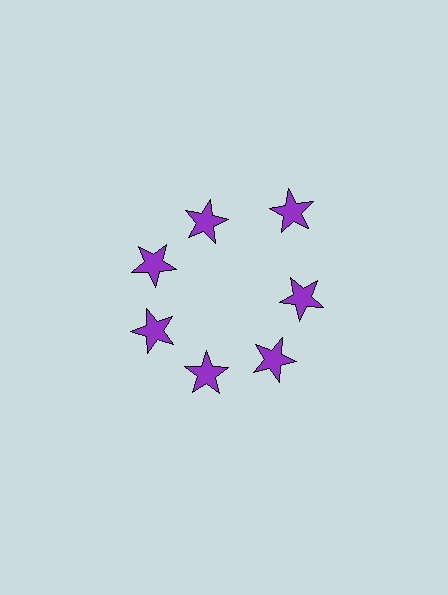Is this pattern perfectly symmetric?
No. The 7 purple stars are arranged in a ring, but one element near the 1 o'clock position is pushed outward from the center, breaking the 7-fold rotational symmetry.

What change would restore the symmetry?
The symmetry would be restored by moving it inward, back onto the ring so that all 7 stars sit at equal angles and equal distance from the center.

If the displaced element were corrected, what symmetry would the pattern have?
It would have 7-fold rotational symmetry — the pattern would map onto itself every 51 degrees.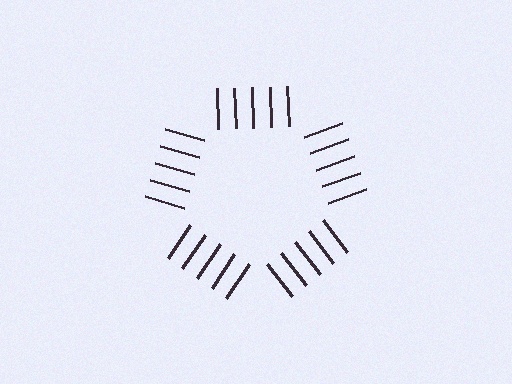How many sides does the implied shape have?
5 sides — the line-ends trace a pentagon.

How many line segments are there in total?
25 — 5 along each of the 5 edges.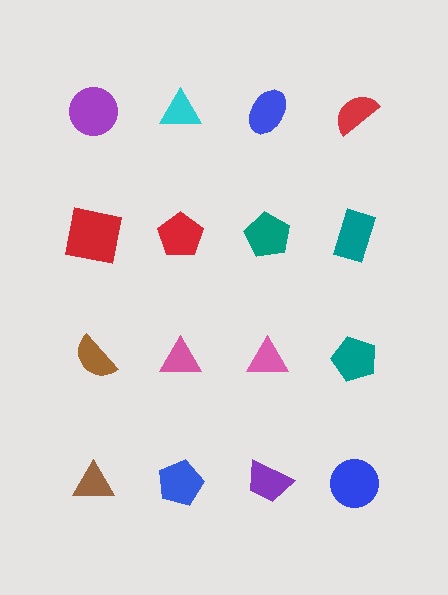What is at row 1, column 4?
A red semicircle.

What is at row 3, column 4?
A teal pentagon.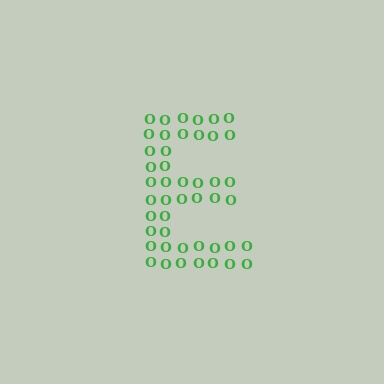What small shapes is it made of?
It is made of small letter O's.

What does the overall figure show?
The overall figure shows the letter E.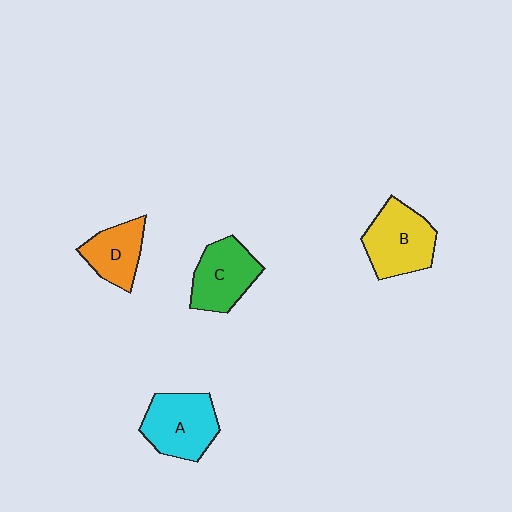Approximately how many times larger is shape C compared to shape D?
Approximately 1.2 times.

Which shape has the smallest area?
Shape D (orange).